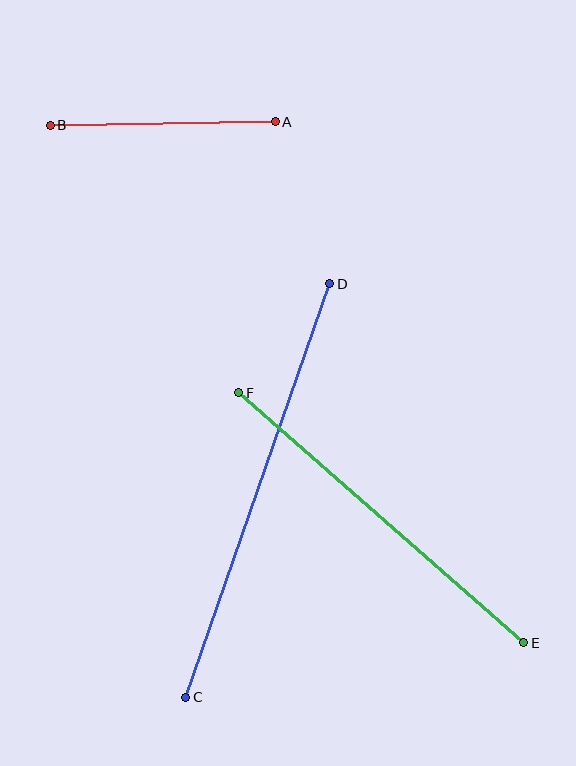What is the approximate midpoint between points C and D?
The midpoint is at approximately (258, 491) pixels.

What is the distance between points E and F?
The distance is approximately 379 pixels.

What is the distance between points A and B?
The distance is approximately 225 pixels.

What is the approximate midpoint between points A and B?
The midpoint is at approximately (163, 123) pixels.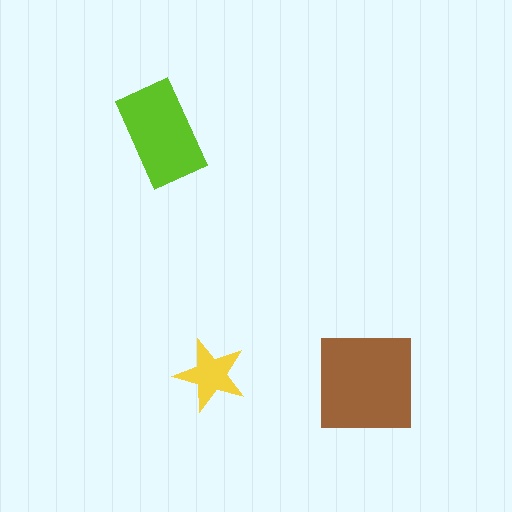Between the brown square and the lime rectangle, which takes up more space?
The brown square.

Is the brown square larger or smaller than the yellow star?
Larger.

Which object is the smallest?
The yellow star.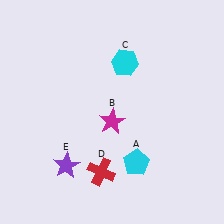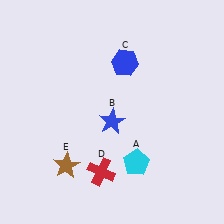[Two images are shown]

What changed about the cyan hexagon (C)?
In Image 1, C is cyan. In Image 2, it changed to blue.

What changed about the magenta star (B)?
In Image 1, B is magenta. In Image 2, it changed to blue.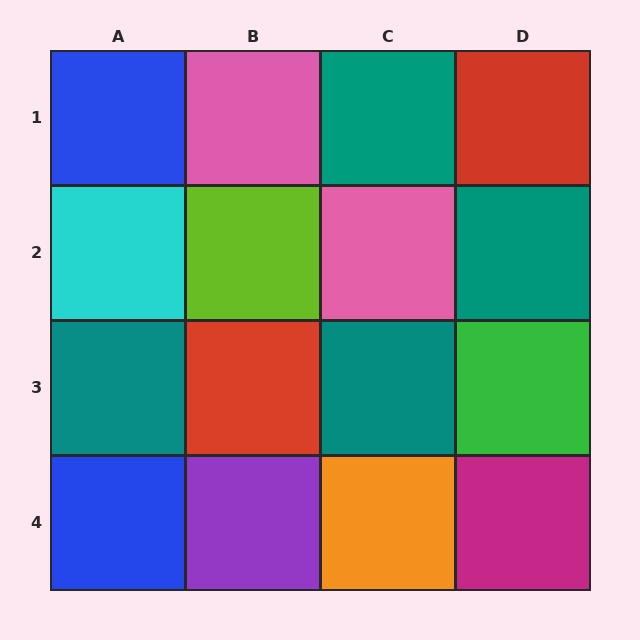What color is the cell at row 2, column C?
Pink.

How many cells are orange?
1 cell is orange.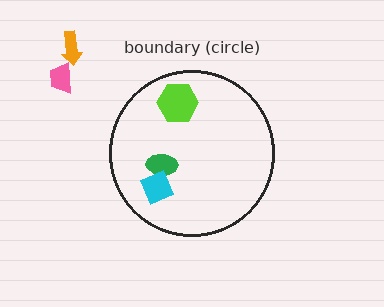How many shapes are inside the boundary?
3 inside, 2 outside.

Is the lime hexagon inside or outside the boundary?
Inside.